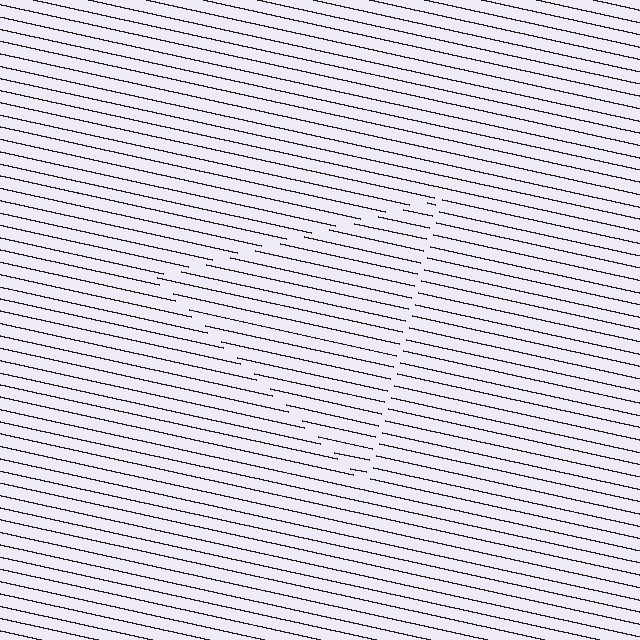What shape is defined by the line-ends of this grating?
An illusory triangle. The interior of the shape contains the same grating, shifted by half a period — the contour is defined by the phase discontinuity where line-ends from the inner and outer gratings abut.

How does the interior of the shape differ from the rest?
The interior of the shape contains the same grating, shifted by half a period — the contour is defined by the phase discontinuity where line-ends from the inner and outer gratings abut.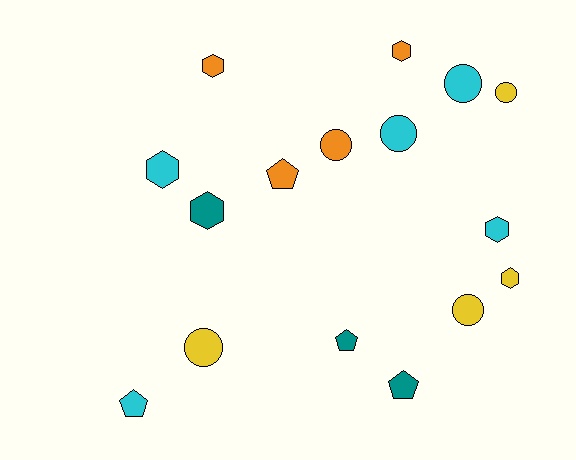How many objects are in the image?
There are 16 objects.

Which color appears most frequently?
Cyan, with 5 objects.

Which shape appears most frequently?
Circle, with 6 objects.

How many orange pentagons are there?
There is 1 orange pentagon.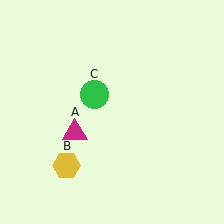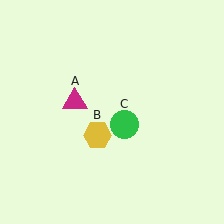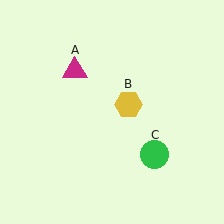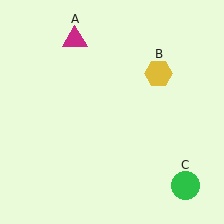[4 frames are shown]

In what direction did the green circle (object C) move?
The green circle (object C) moved down and to the right.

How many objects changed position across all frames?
3 objects changed position: magenta triangle (object A), yellow hexagon (object B), green circle (object C).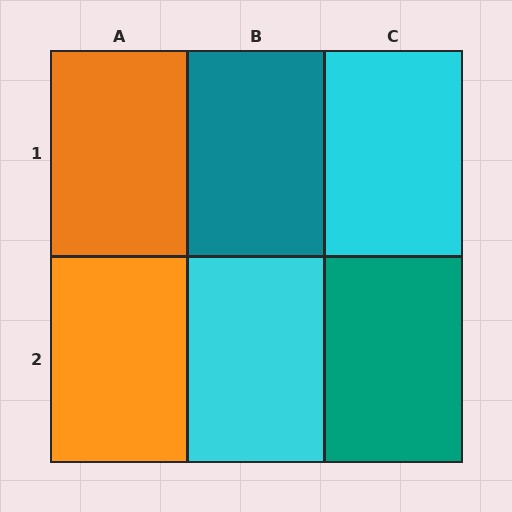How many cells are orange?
2 cells are orange.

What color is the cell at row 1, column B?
Teal.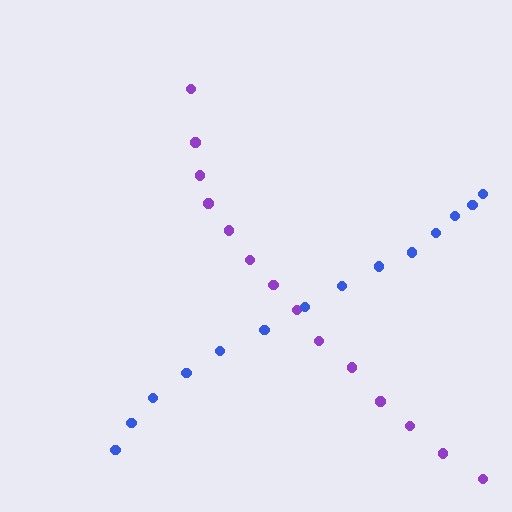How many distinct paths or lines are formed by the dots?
There are 2 distinct paths.